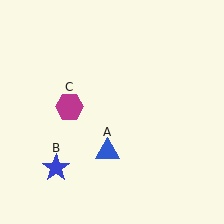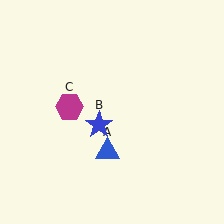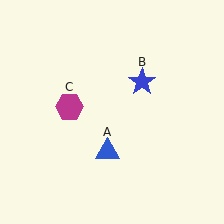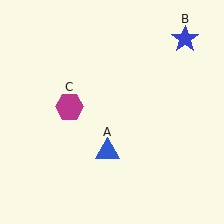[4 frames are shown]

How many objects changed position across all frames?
1 object changed position: blue star (object B).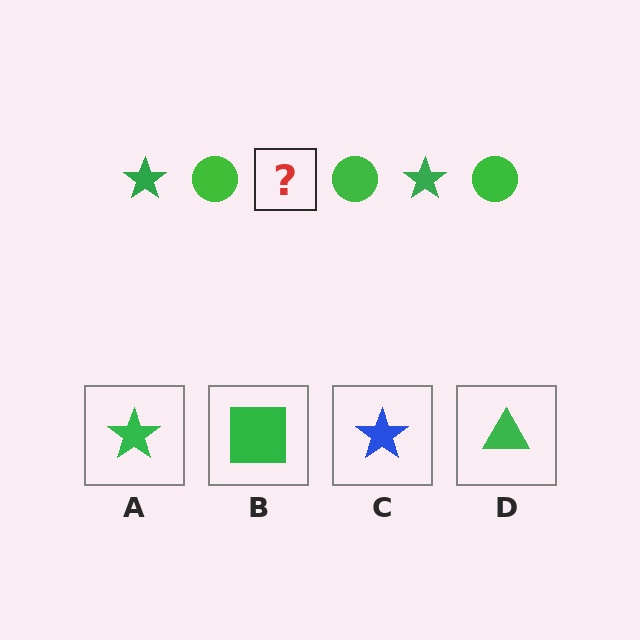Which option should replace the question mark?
Option A.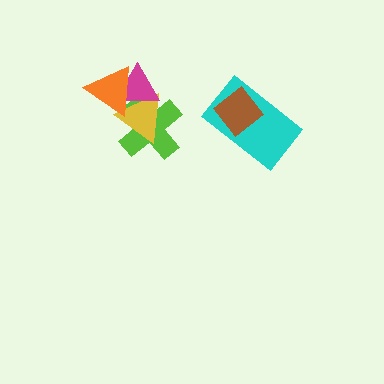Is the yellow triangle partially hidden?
Yes, it is partially covered by another shape.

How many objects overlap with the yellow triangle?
3 objects overlap with the yellow triangle.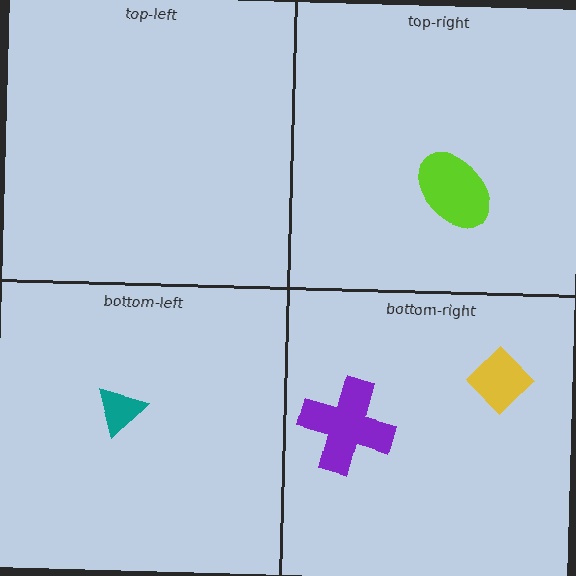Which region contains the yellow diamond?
The bottom-right region.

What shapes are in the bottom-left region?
The teal triangle.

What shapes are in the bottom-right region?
The purple cross, the yellow diamond.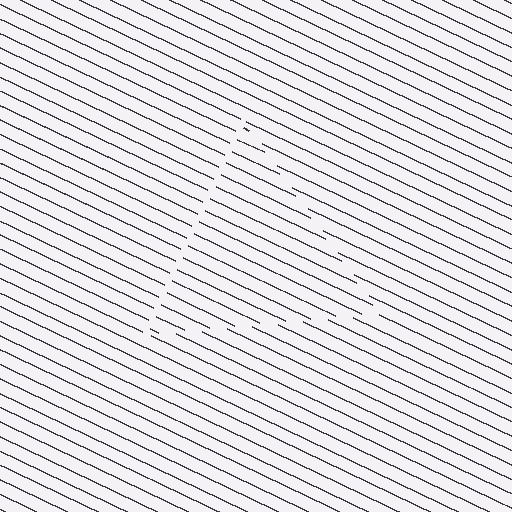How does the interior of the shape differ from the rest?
The interior of the shape contains the same grating, shifted by half a period — the contour is defined by the phase discontinuity where line-ends from the inner and outer gratings abut.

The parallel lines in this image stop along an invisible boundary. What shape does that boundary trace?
An illusory triangle. The interior of the shape contains the same grating, shifted by half a period — the contour is defined by the phase discontinuity where line-ends from the inner and outer gratings abut.